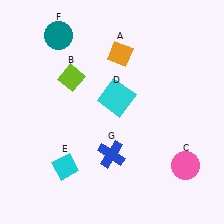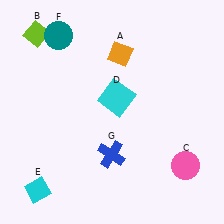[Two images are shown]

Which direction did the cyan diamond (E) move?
The cyan diamond (E) moved left.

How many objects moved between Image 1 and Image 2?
2 objects moved between the two images.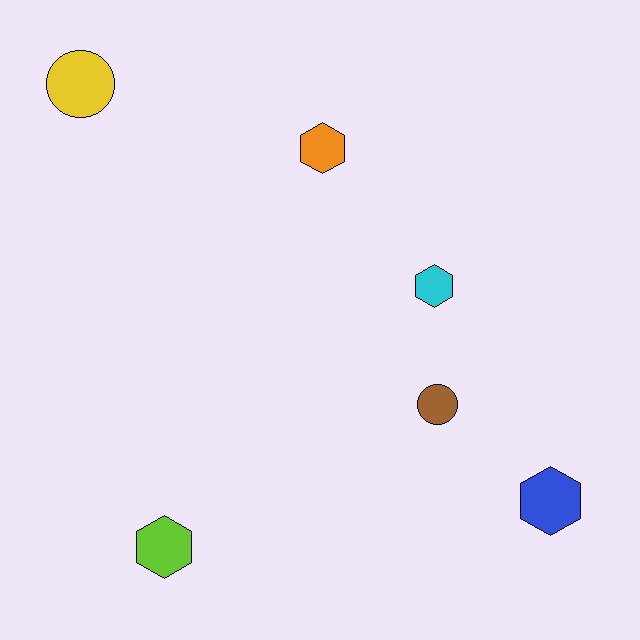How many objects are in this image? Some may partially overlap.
There are 6 objects.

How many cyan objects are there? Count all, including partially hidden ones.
There is 1 cyan object.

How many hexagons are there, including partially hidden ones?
There are 4 hexagons.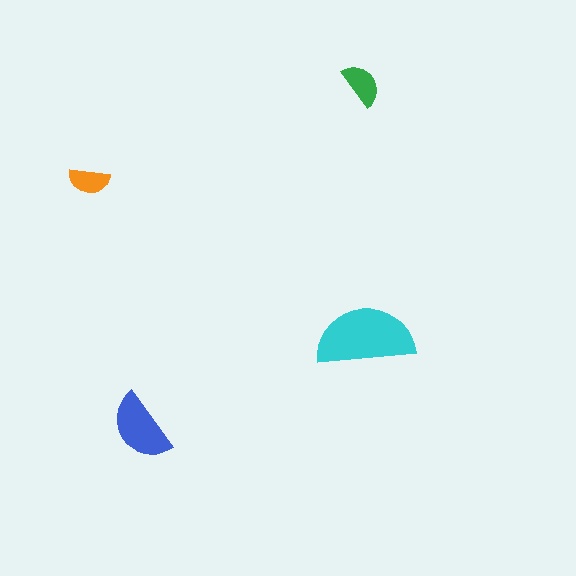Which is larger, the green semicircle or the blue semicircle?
The blue one.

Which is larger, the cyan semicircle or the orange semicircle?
The cyan one.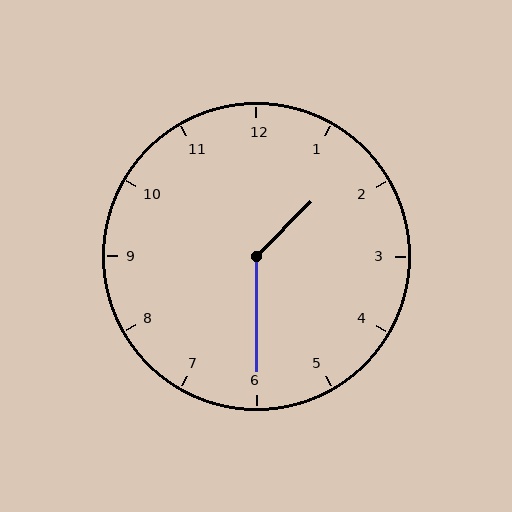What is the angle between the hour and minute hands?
Approximately 135 degrees.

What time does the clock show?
1:30.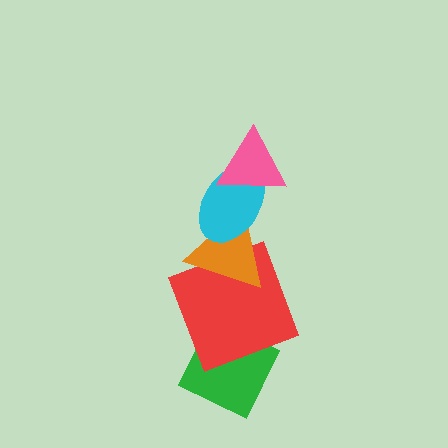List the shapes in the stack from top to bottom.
From top to bottom: the pink triangle, the cyan ellipse, the orange triangle, the red square, the green diamond.